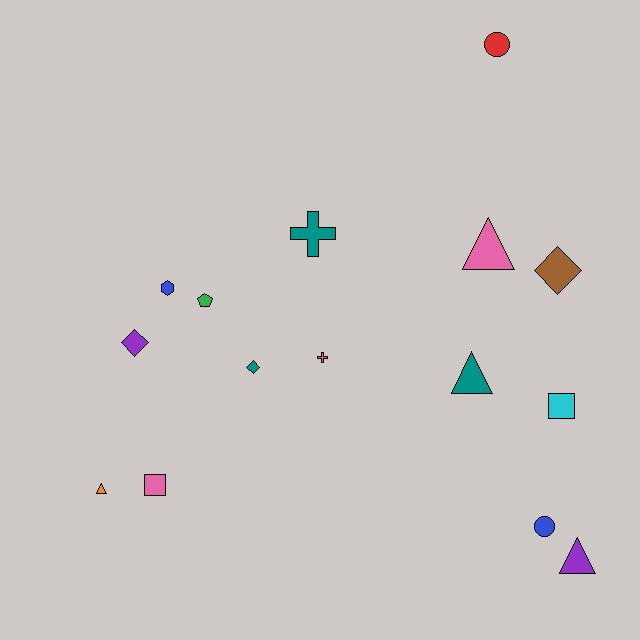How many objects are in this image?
There are 15 objects.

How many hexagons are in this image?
There is 1 hexagon.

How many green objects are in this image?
There is 1 green object.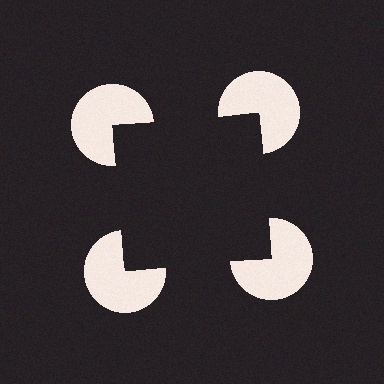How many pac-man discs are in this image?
There are 4 — one at each vertex of the illusory square.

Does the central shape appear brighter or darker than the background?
It typically appears slightly darker than the background, even though no actual brightness change is drawn.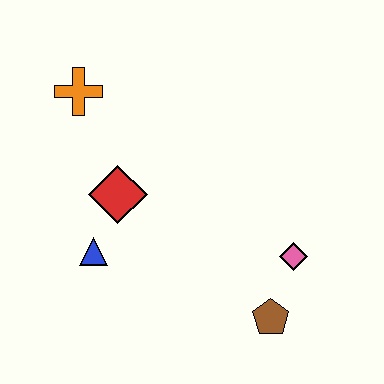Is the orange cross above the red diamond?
Yes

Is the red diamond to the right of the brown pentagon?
No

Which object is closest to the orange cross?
The red diamond is closest to the orange cross.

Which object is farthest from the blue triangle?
The pink diamond is farthest from the blue triangle.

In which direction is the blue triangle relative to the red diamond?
The blue triangle is below the red diamond.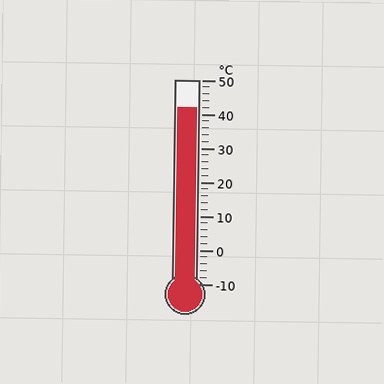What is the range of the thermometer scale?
The thermometer scale ranges from -10°C to 50°C.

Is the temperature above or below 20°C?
The temperature is above 20°C.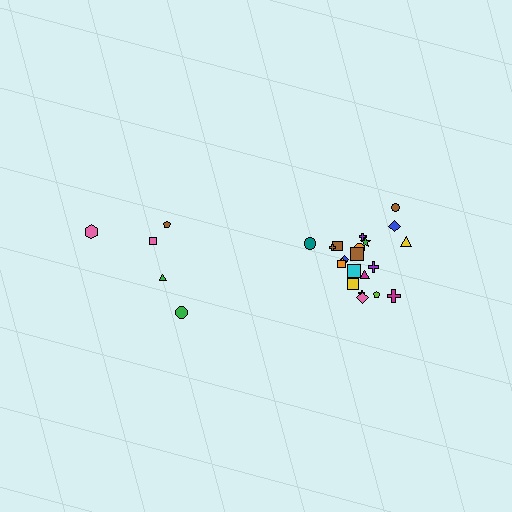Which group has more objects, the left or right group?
The right group.